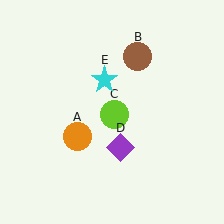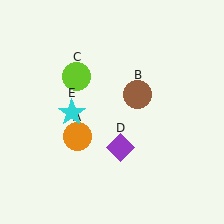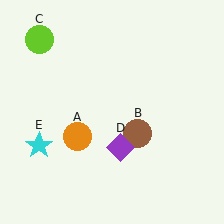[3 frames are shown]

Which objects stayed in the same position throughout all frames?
Orange circle (object A) and purple diamond (object D) remained stationary.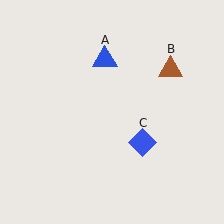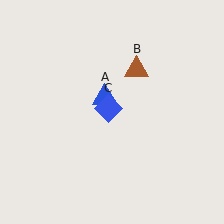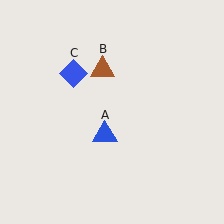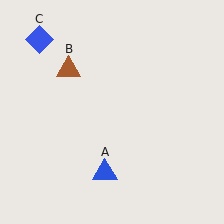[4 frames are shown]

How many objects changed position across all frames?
3 objects changed position: blue triangle (object A), brown triangle (object B), blue diamond (object C).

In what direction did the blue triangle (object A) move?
The blue triangle (object A) moved down.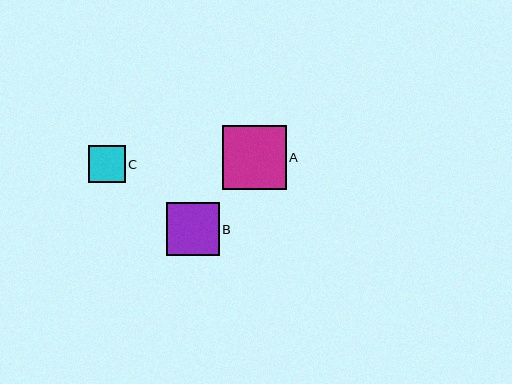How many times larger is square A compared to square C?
Square A is approximately 1.7 times the size of square C.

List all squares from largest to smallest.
From largest to smallest: A, B, C.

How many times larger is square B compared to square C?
Square B is approximately 1.4 times the size of square C.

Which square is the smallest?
Square C is the smallest with a size of approximately 37 pixels.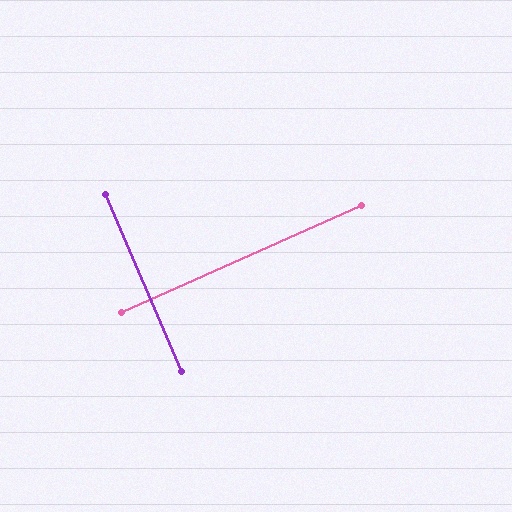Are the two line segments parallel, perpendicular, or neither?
Perpendicular — they meet at approximately 89°.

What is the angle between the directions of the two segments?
Approximately 89 degrees.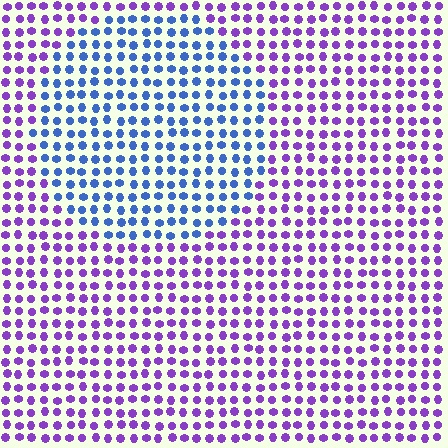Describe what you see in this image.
The image is filled with small purple elements in a uniform arrangement. A circle-shaped region is visible where the elements are tinted to a slightly different hue, forming a subtle color boundary.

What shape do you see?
I see a circle.